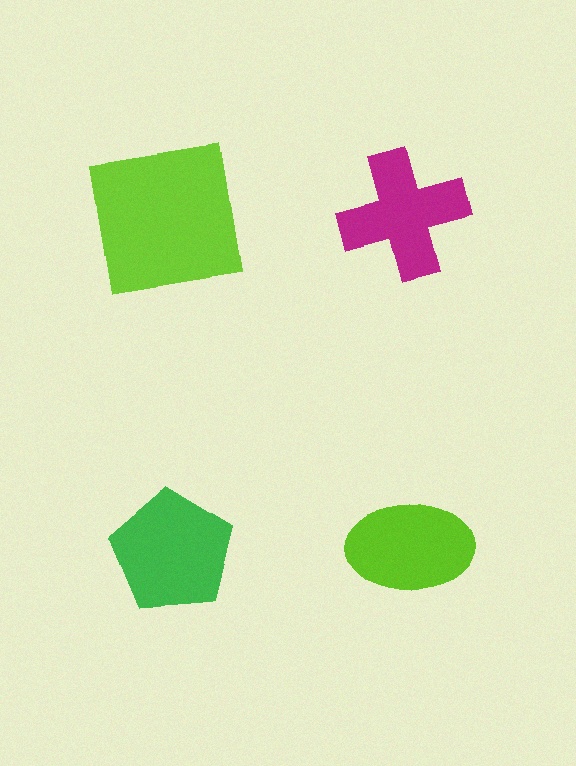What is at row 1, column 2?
A magenta cross.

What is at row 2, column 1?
A green pentagon.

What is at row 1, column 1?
A lime square.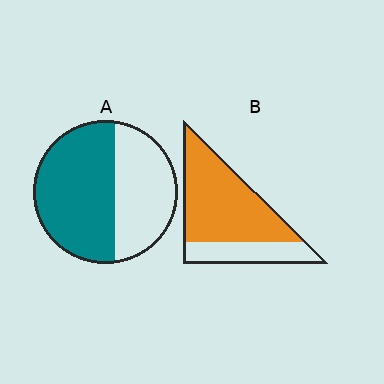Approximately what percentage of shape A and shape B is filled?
A is approximately 60% and B is approximately 70%.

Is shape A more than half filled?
Yes.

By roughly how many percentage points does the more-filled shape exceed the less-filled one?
By roughly 15 percentage points (B over A).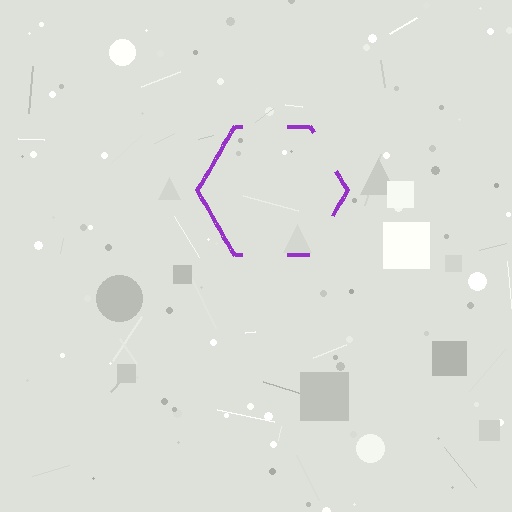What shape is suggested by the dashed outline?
The dashed outline suggests a hexagon.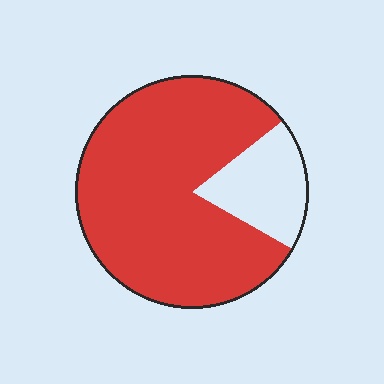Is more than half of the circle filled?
Yes.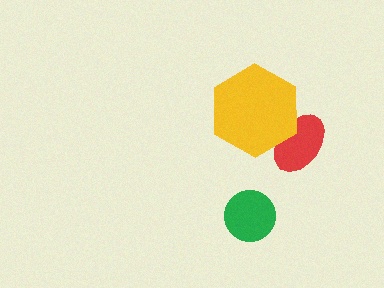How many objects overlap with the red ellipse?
1 object overlaps with the red ellipse.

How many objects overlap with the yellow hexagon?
1 object overlaps with the yellow hexagon.